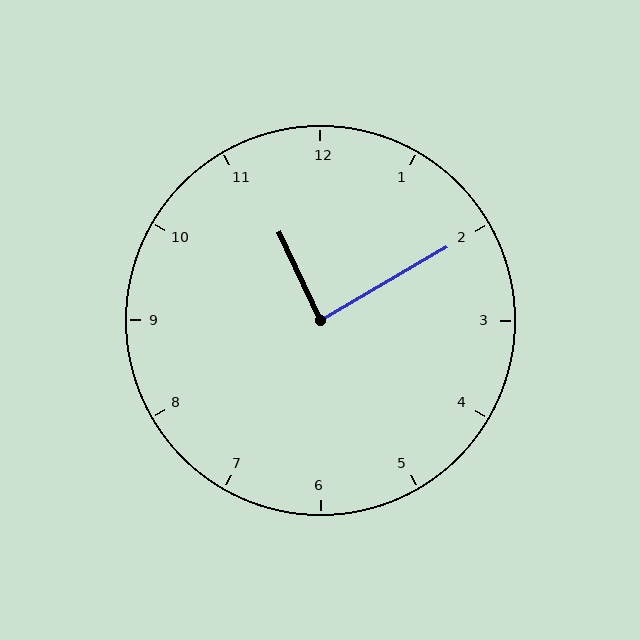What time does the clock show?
11:10.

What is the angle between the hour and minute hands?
Approximately 85 degrees.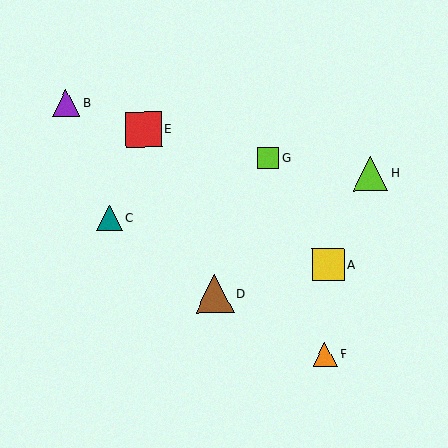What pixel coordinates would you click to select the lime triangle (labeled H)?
Click at (371, 173) to select the lime triangle H.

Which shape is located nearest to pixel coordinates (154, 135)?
The red square (labeled E) at (143, 130) is nearest to that location.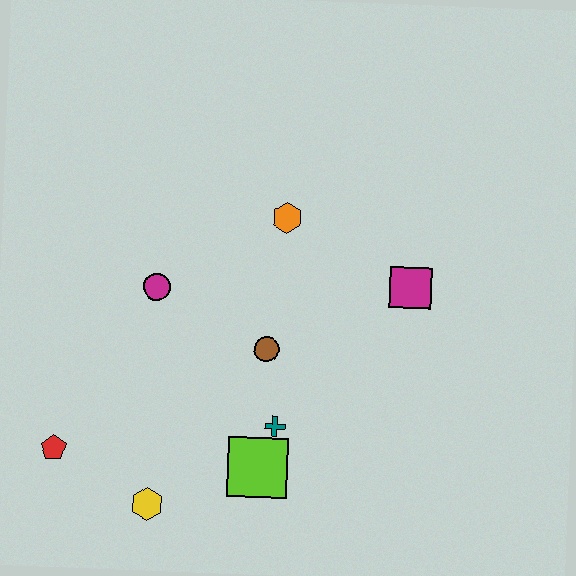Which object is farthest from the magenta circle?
The magenta square is farthest from the magenta circle.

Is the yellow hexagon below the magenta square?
Yes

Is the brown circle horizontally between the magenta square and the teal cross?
No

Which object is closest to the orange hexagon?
The brown circle is closest to the orange hexagon.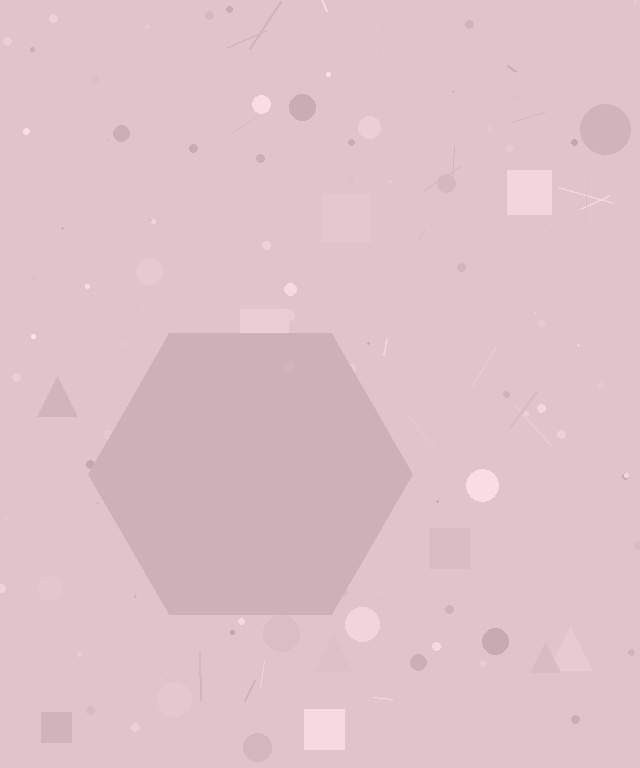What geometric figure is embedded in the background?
A hexagon is embedded in the background.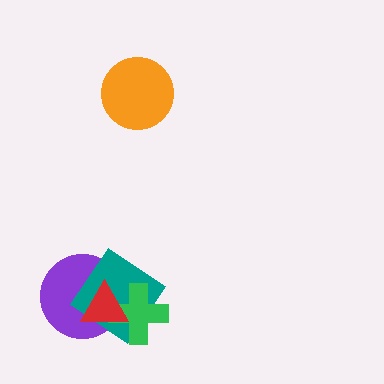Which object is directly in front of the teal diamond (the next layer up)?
The green cross is directly in front of the teal diamond.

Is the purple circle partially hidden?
Yes, it is partially covered by another shape.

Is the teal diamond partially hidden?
Yes, it is partially covered by another shape.